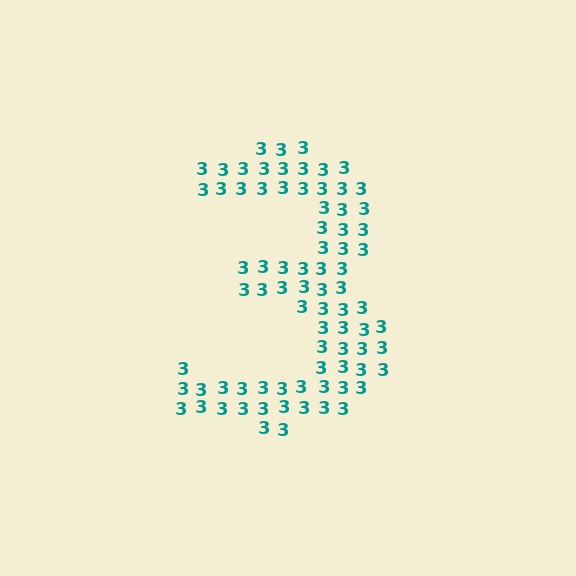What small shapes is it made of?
It is made of small digit 3's.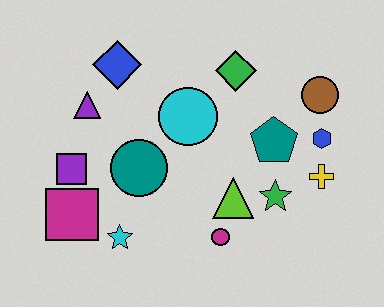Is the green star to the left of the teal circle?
No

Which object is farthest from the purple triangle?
The yellow cross is farthest from the purple triangle.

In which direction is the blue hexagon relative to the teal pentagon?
The blue hexagon is to the right of the teal pentagon.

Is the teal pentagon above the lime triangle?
Yes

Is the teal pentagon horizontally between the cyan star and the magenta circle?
No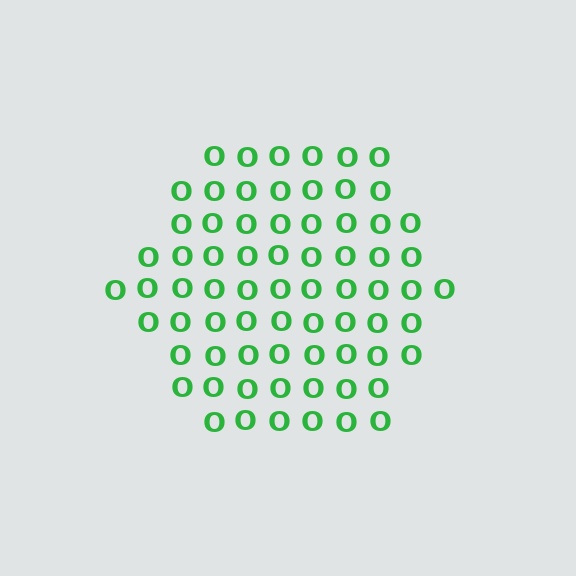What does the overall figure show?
The overall figure shows a hexagon.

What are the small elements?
The small elements are letter O's.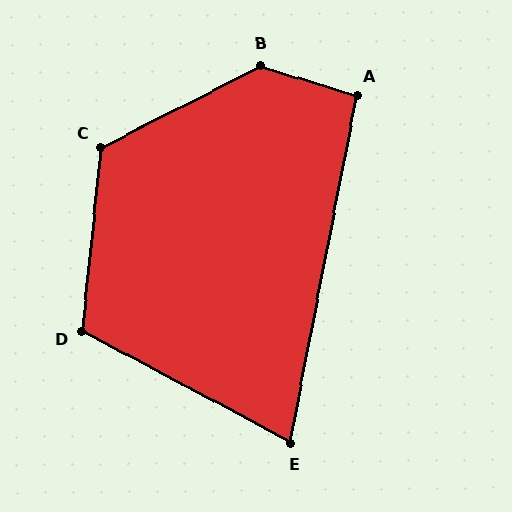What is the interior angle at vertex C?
Approximately 123 degrees (obtuse).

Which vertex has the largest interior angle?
B, at approximately 136 degrees.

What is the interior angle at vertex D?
Approximately 112 degrees (obtuse).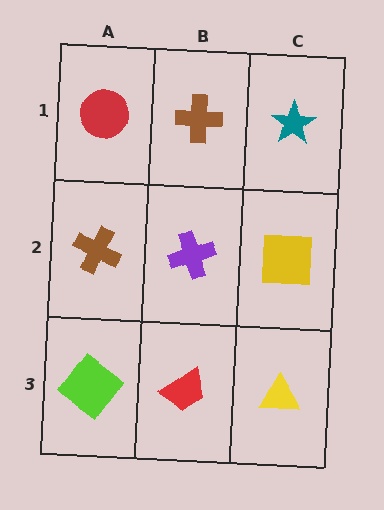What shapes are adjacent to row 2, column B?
A brown cross (row 1, column B), a red trapezoid (row 3, column B), a brown cross (row 2, column A), a yellow square (row 2, column C).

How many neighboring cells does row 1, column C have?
2.